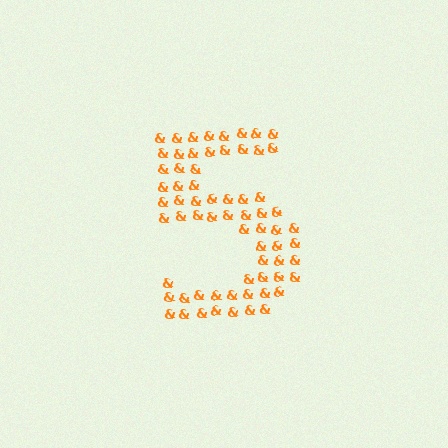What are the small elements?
The small elements are ampersands.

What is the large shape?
The large shape is the digit 5.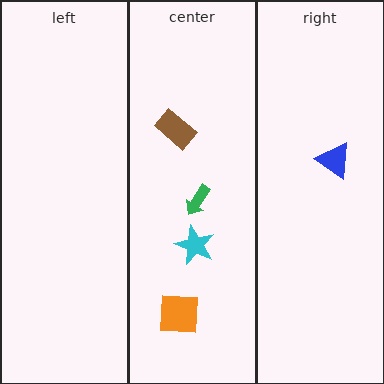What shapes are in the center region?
The brown rectangle, the cyan star, the orange square, the green arrow.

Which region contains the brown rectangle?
The center region.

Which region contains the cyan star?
The center region.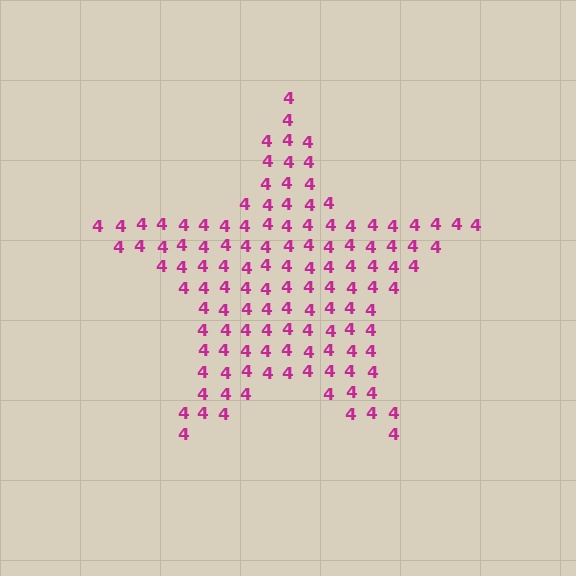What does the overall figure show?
The overall figure shows a star.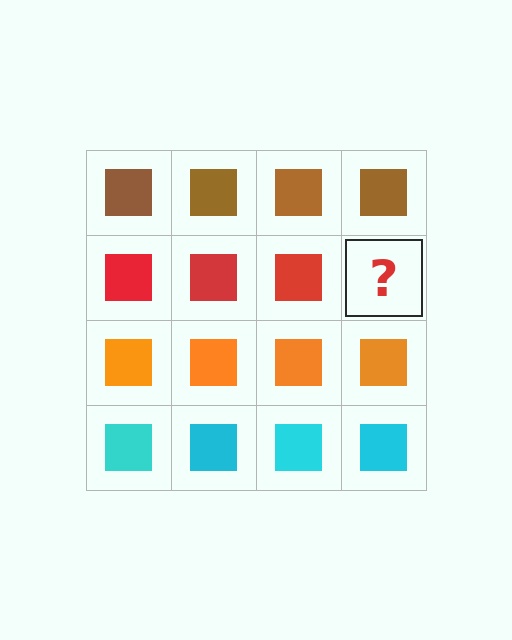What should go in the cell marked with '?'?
The missing cell should contain a red square.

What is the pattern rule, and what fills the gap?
The rule is that each row has a consistent color. The gap should be filled with a red square.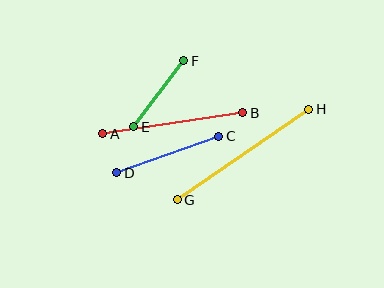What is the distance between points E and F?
The distance is approximately 83 pixels.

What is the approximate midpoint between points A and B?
The midpoint is at approximately (173, 123) pixels.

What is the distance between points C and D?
The distance is approximately 108 pixels.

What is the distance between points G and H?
The distance is approximately 160 pixels.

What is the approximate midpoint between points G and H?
The midpoint is at approximately (243, 154) pixels.